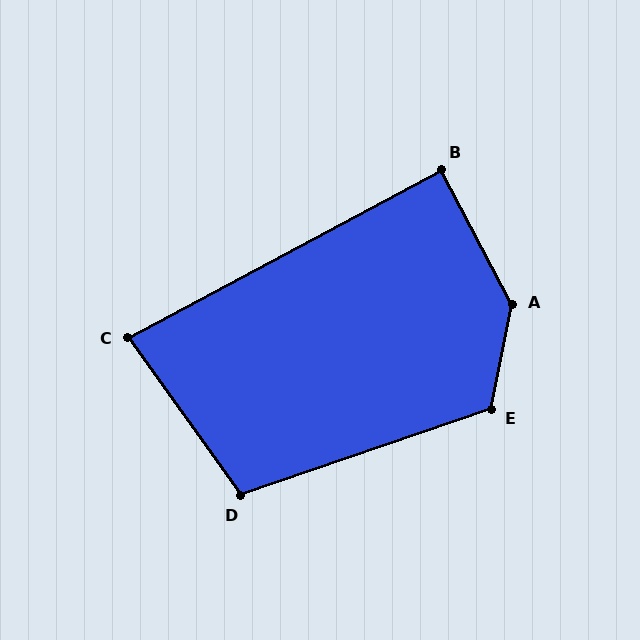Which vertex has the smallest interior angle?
C, at approximately 83 degrees.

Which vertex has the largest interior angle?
A, at approximately 141 degrees.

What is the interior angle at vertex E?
Approximately 120 degrees (obtuse).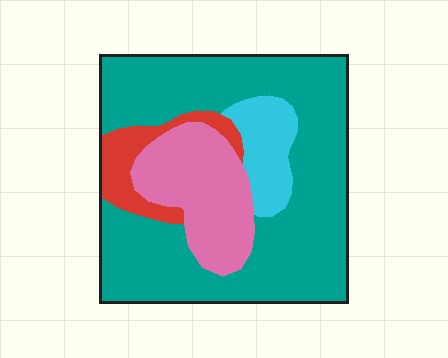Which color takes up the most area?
Teal, at roughly 65%.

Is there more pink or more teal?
Teal.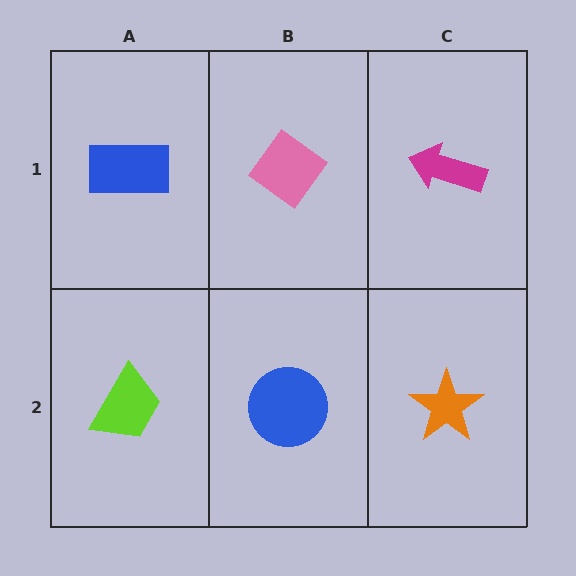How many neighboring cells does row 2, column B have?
3.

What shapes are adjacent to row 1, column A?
A lime trapezoid (row 2, column A), a pink diamond (row 1, column B).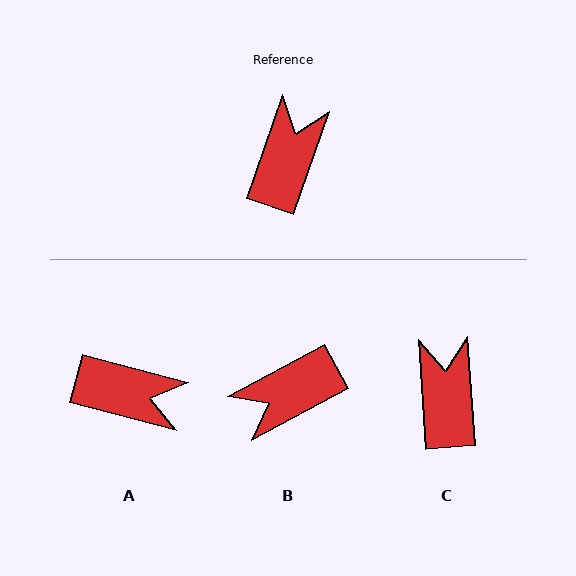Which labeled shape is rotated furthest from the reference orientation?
B, about 137 degrees away.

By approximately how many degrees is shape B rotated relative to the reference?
Approximately 137 degrees counter-clockwise.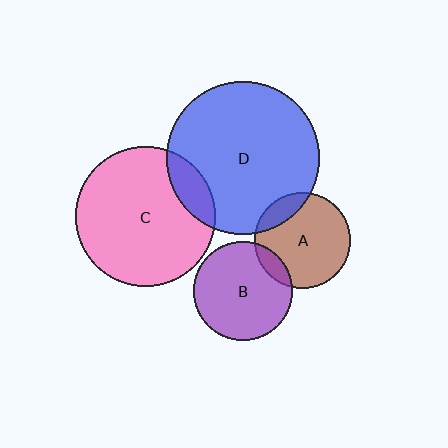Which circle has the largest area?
Circle D (blue).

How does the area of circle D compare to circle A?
Approximately 2.5 times.